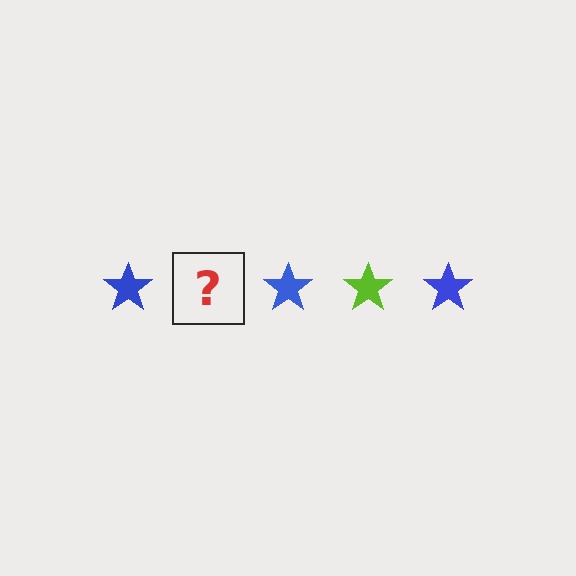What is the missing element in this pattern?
The missing element is a lime star.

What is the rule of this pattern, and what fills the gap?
The rule is that the pattern cycles through blue, lime stars. The gap should be filled with a lime star.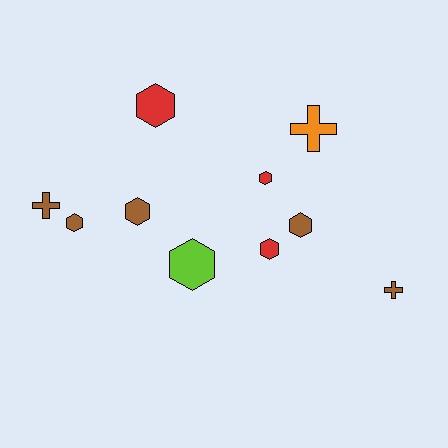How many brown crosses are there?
There are 2 brown crosses.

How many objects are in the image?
There are 10 objects.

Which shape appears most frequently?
Hexagon, with 7 objects.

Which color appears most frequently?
Brown, with 5 objects.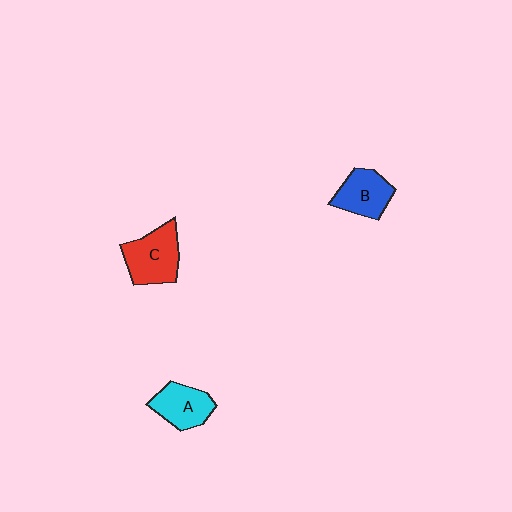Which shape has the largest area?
Shape C (red).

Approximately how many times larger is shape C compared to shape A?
Approximately 1.2 times.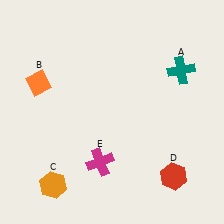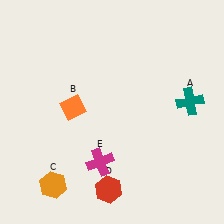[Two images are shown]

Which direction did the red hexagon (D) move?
The red hexagon (D) moved left.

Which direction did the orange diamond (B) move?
The orange diamond (B) moved right.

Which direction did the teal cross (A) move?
The teal cross (A) moved down.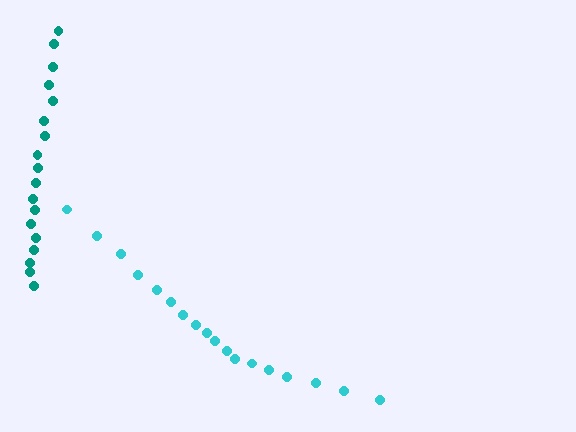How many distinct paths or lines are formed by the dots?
There are 2 distinct paths.